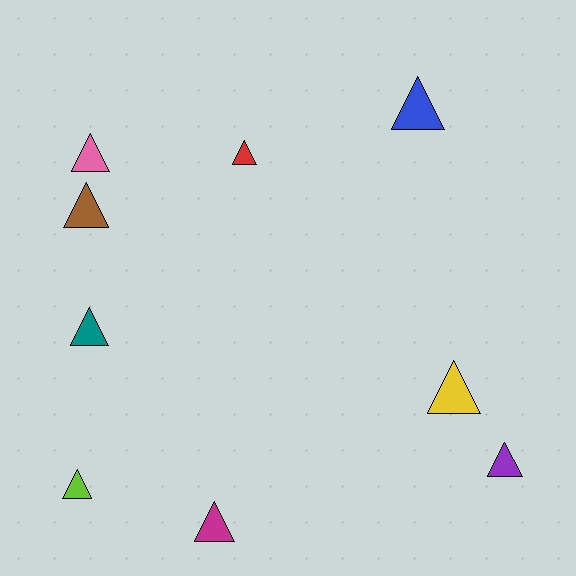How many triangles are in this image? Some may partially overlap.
There are 9 triangles.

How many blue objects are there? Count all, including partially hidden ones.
There is 1 blue object.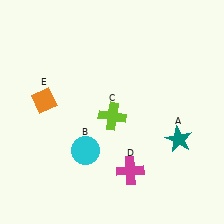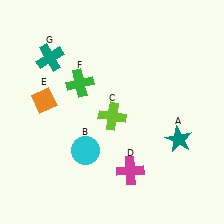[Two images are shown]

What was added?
A green cross (F), a teal cross (G) were added in Image 2.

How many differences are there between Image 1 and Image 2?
There are 2 differences between the two images.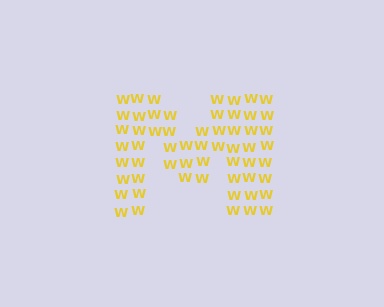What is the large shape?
The large shape is the letter M.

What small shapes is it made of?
It is made of small letter W's.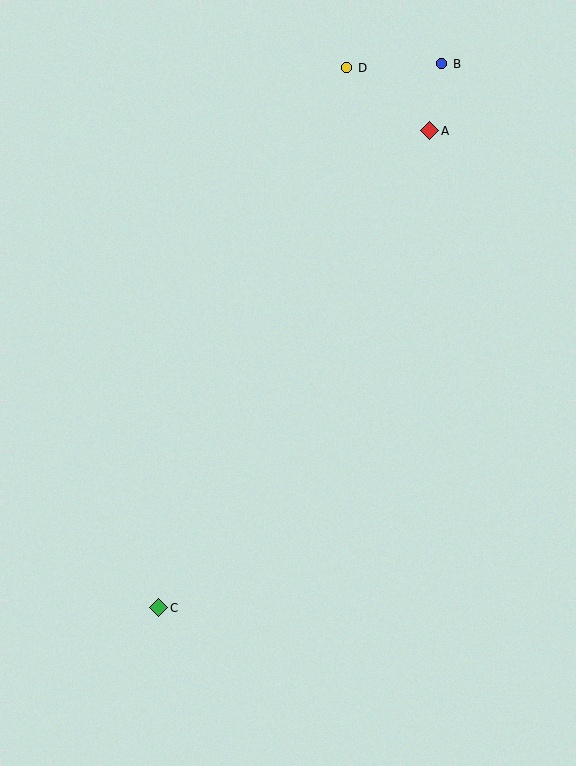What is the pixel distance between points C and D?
The distance between C and D is 572 pixels.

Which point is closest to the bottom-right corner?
Point C is closest to the bottom-right corner.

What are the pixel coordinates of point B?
Point B is at (442, 64).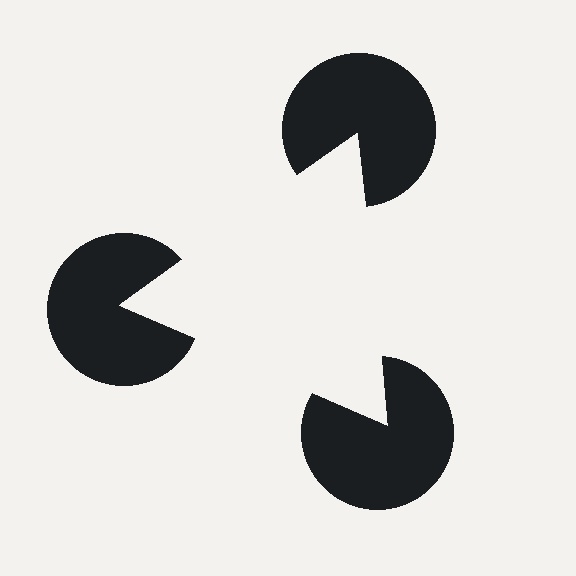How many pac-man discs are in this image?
There are 3 — one at each vertex of the illusory triangle.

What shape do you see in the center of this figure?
An illusory triangle — its edges are inferred from the aligned wedge cuts in the pac-man discs, not physically drawn.